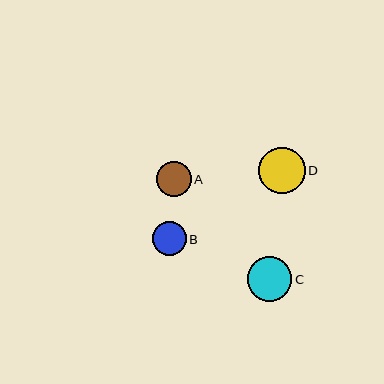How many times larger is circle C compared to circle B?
Circle C is approximately 1.3 times the size of circle B.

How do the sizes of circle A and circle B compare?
Circle A and circle B are approximately the same size.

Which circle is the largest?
Circle D is the largest with a size of approximately 46 pixels.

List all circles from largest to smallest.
From largest to smallest: D, C, A, B.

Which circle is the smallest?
Circle B is the smallest with a size of approximately 34 pixels.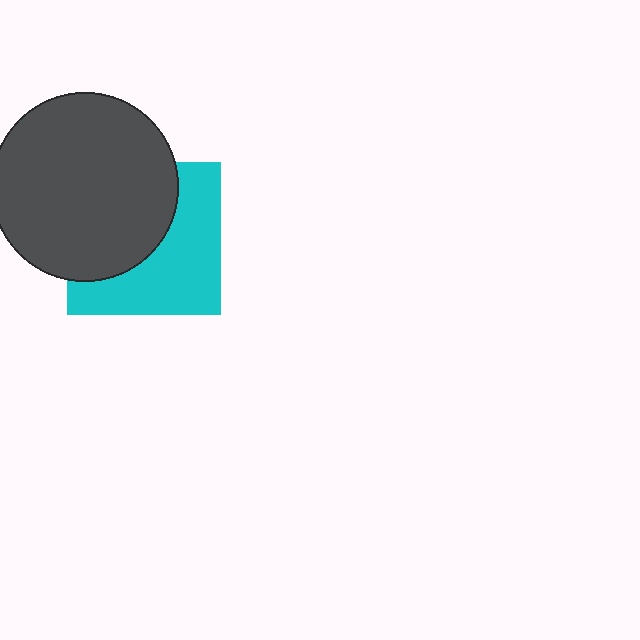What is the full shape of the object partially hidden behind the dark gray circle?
The partially hidden object is a cyan square.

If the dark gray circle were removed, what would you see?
You would see the complete cyan square.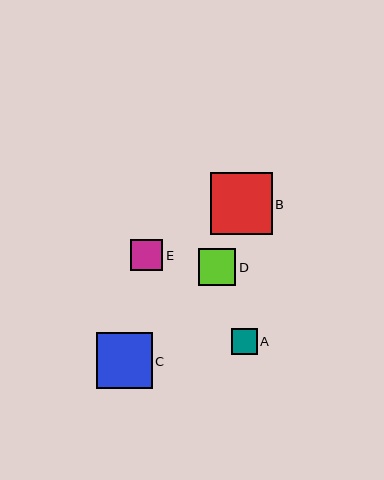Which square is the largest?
Square B is the largest with a size of approximately 62 pixels.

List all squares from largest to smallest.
From largest to smallest: B, C, D, E, A.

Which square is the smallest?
Square A is the smallest with a size of approximately 26 pixels.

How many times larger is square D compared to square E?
Square D is approximately 1.2 times the size of square E.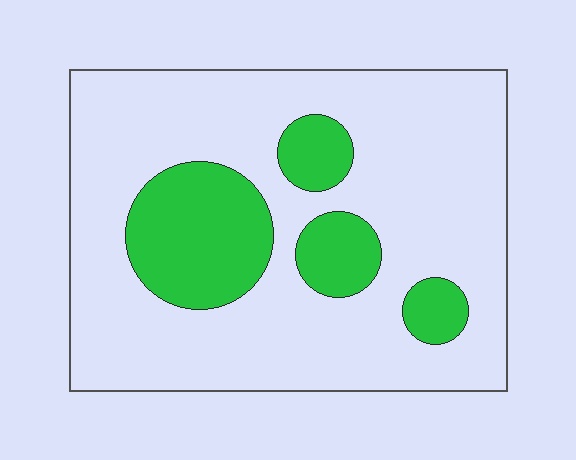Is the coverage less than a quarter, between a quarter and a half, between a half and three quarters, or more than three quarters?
Less than a quarter.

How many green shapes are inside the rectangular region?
4.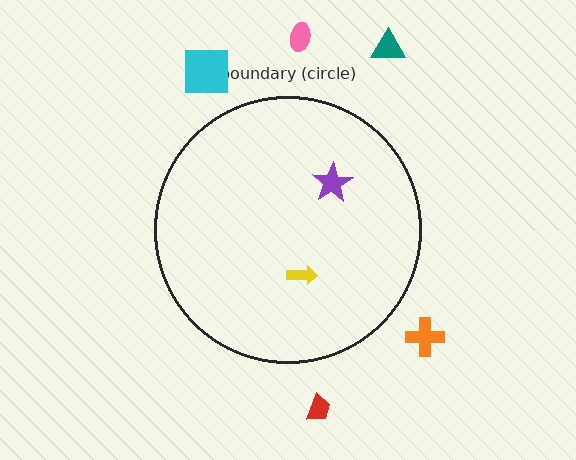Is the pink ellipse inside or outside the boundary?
Outside.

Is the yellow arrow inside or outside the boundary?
Inside.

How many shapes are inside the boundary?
2 inside, 5 outside.